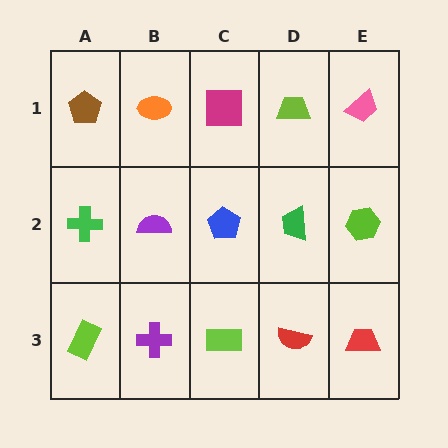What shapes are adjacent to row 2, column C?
A magenta square (row 1, column C), a lime rectangle (row 3, column C), a purple semicircle (row 2, column B), a green trapezoid (row 2, column D).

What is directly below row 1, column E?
A lime hexagon.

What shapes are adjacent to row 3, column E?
A lime hexagon (row 2, column E), a red semicircle (row 3, column D).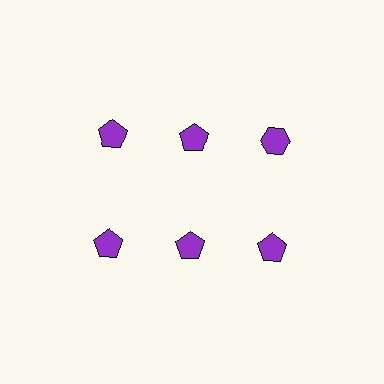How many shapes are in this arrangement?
There are 6 shapes arranged in a grid pattern.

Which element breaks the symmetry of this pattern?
The purple hexagon in the top row, center column breaks the symmetry. All other shapes are purple pentagons.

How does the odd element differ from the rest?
It has a different shape: hexagon instead of pentagon.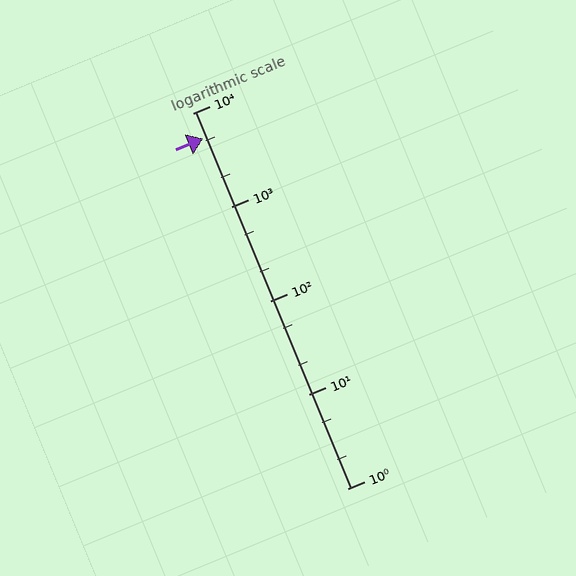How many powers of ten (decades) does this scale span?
The scale spans 4 decades, from 1 to 10000.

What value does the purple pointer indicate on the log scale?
The pointer indicates approximately 5400.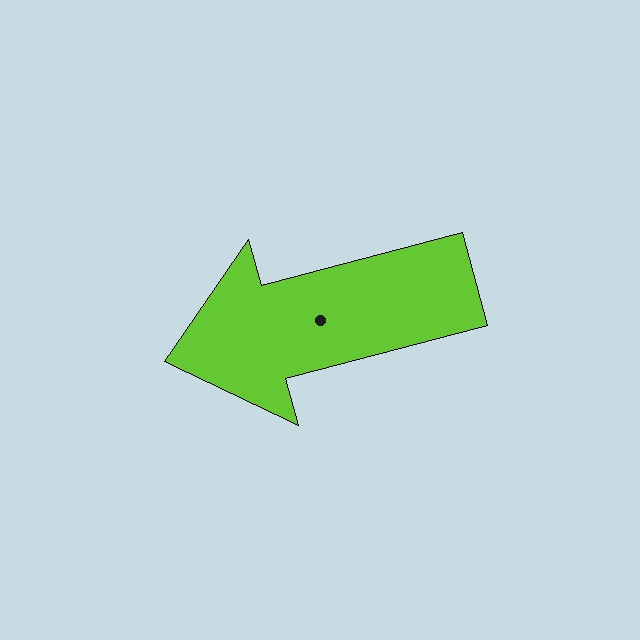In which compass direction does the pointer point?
West.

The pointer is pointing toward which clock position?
Roughly 9 o'clock.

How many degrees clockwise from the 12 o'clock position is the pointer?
Approximately 255 degrees.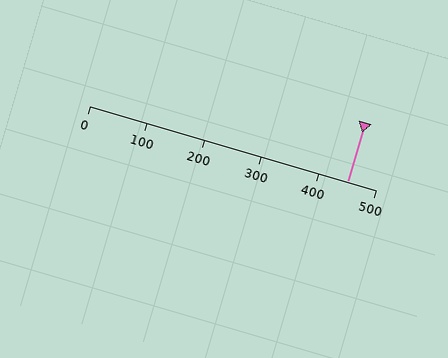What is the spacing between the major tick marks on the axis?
The major ticks are spaced 100 apart.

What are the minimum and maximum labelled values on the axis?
The axis runs from 0 to 500.